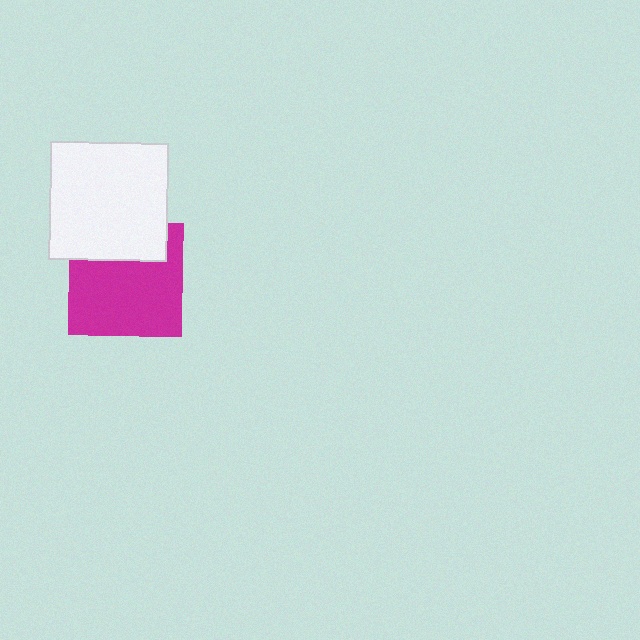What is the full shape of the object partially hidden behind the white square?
The partially hidden object is a magenta square.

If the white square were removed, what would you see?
You would see the complete magenta square.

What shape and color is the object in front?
The object in front is a white square.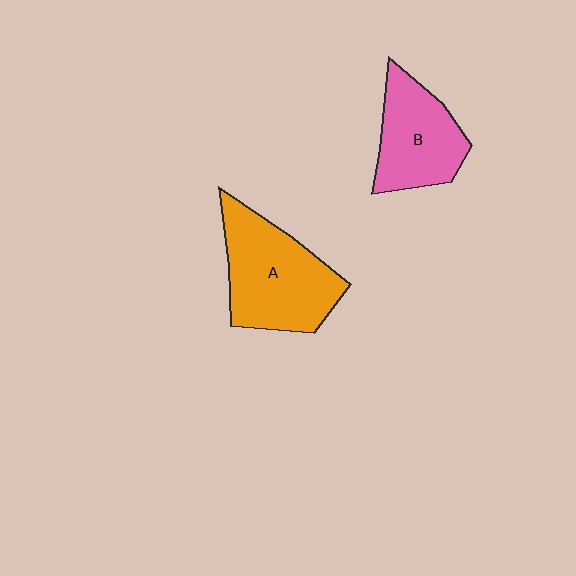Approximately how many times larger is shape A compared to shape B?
Approximately 1.3 times.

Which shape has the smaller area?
Shape B (pink).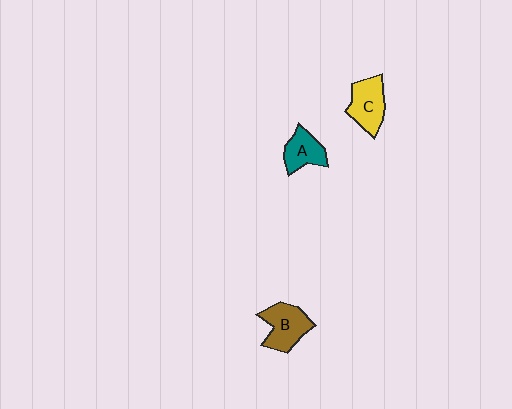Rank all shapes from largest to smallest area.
From largest to smallest: B (brown), C (yellow), A (teal).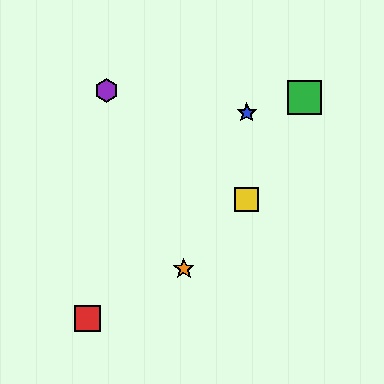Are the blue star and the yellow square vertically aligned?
Yes, both are at x≈247.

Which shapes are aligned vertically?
The blue star, the yellow square are aligned vertically.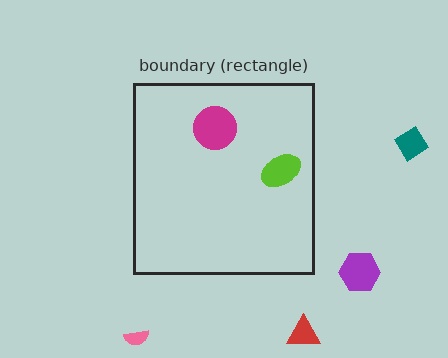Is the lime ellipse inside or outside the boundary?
Inside.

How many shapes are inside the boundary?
2 inside, 4 outside.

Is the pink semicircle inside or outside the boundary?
Outside.